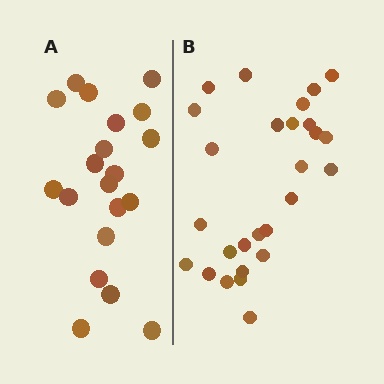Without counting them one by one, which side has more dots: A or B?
Region B (the right region) has more dots.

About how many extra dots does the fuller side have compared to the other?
Region B has roughly 8 or so more dots than region A.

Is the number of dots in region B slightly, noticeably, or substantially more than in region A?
Region B has noticeably more, but not dramatically so. The ratio is roughly 1.4 to 1.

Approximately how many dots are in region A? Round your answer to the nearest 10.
About 20 dots.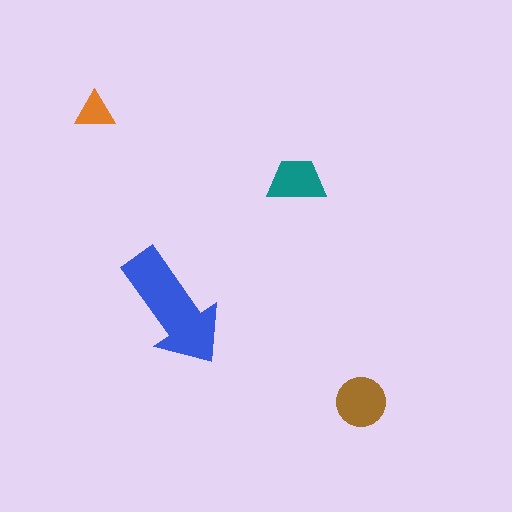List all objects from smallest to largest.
The orange triangle, the teal trapezoid, the brown circle, the blue arrow.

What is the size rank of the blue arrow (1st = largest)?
1st.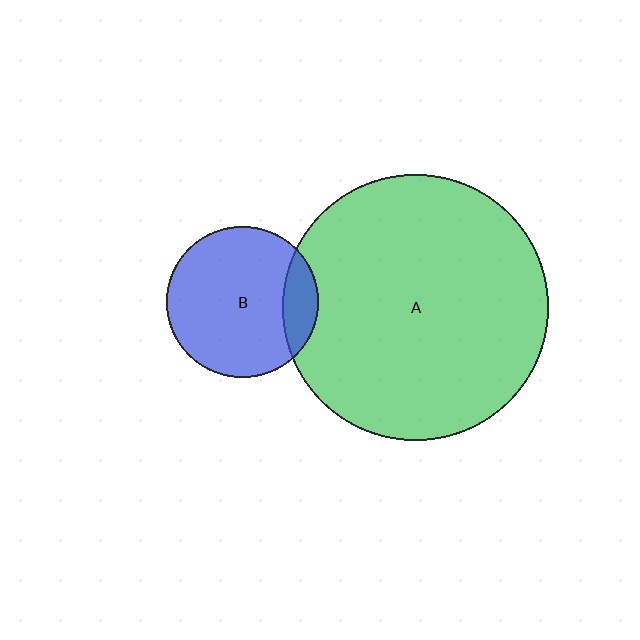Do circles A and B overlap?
Yes.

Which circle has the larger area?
Circle A (green).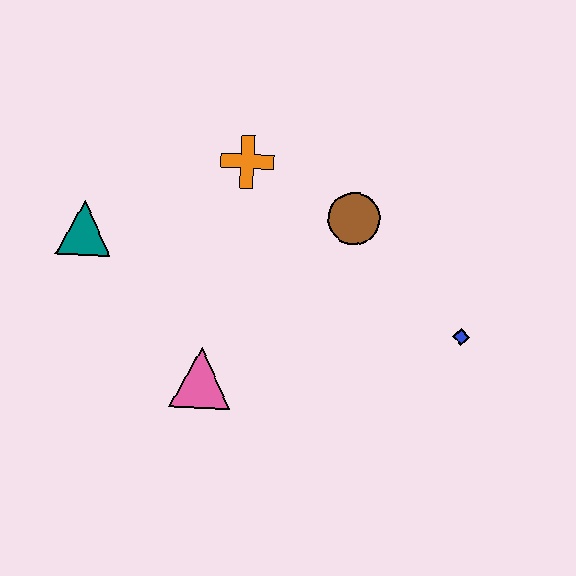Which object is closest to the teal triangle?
The orange cross is closest to the teal triangle.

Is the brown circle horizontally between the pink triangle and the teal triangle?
No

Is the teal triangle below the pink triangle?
No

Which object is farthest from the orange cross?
The blue diamond is farthest from the orange cross.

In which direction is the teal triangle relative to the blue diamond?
The teal triangle is to the left of the blue diamond.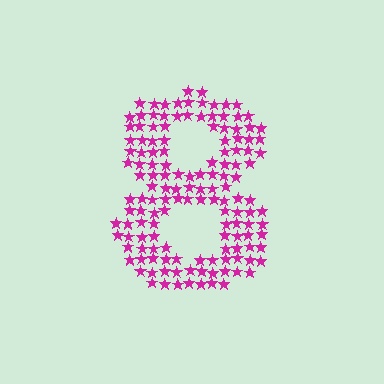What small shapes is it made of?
It is made of small stars.